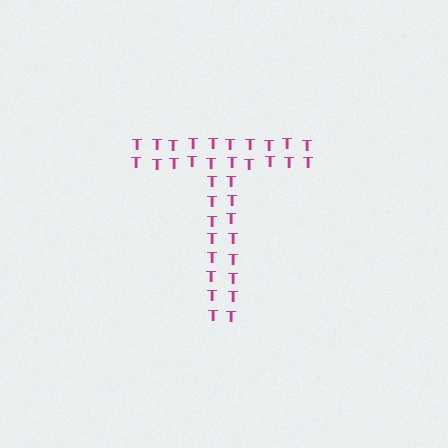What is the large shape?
The large shape is the letter T.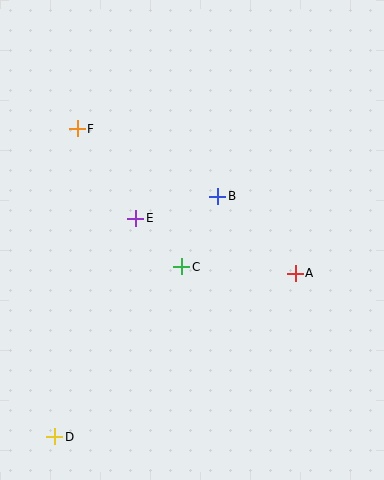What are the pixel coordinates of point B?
Point B is at (218, 196).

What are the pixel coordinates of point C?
Point C is at (182, 267).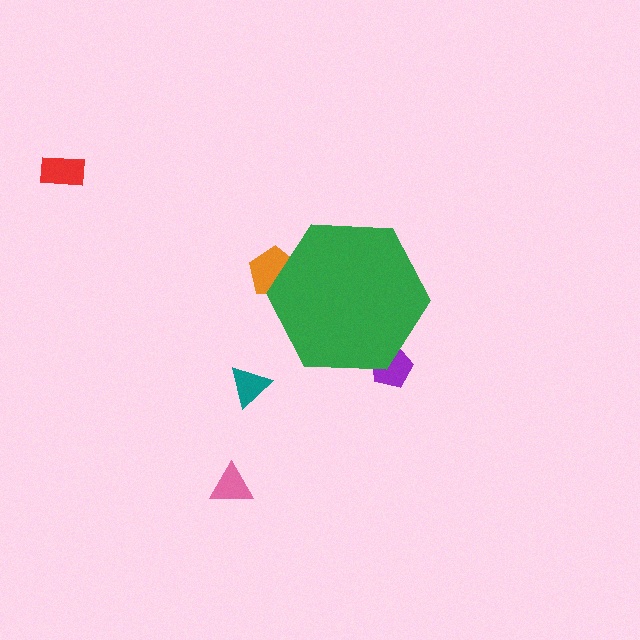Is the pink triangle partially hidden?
No, the pink triangle is fully visible.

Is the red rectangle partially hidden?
No, the red rectangle is fully visible.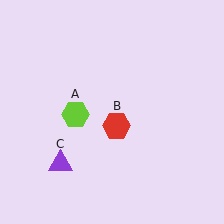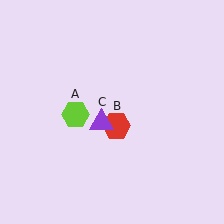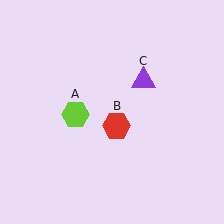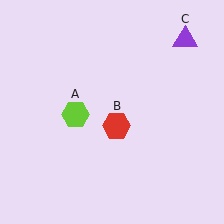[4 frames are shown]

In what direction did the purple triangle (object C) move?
The purple triangle (object C) moved up and to the right.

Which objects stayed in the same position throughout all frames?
Lime hexagon (object A) and red hexagon (object B) remained stationary.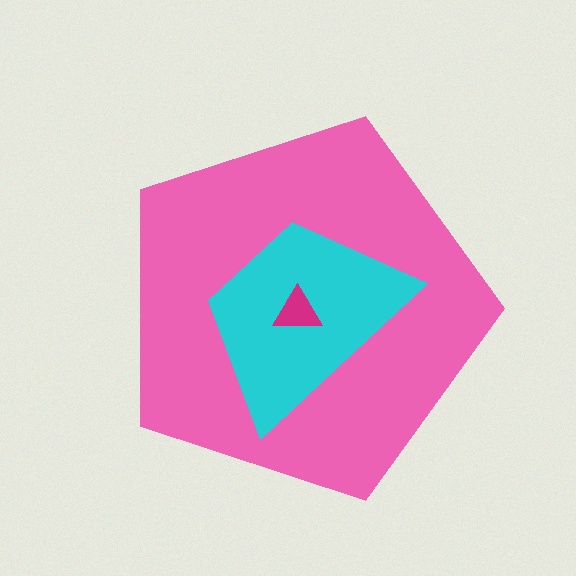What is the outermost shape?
The pink pentagon.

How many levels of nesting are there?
3.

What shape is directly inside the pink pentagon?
The cyan trapezoid.